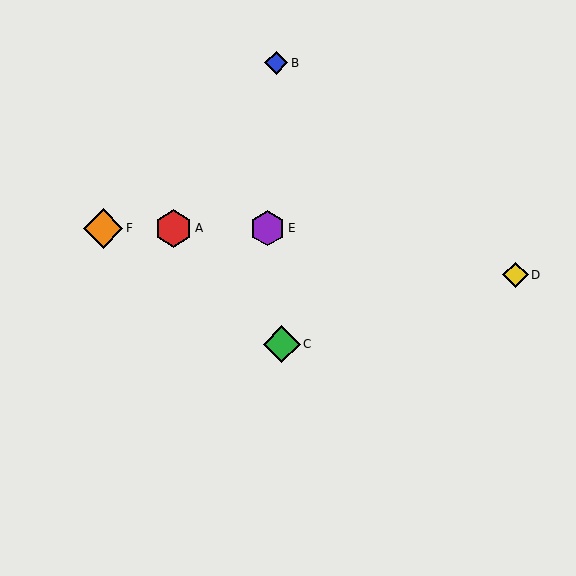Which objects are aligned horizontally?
Objects A, E, F are aligned horizontally.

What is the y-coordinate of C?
Object C is at y≈344.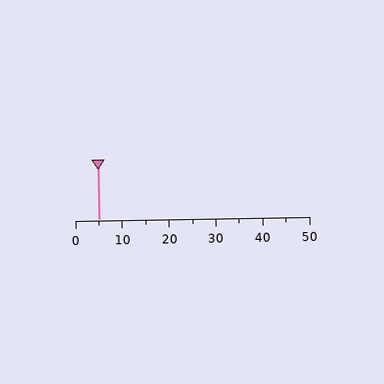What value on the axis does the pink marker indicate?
The marker indicates approximately 5.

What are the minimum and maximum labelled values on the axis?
The axis runs from 0 to 50.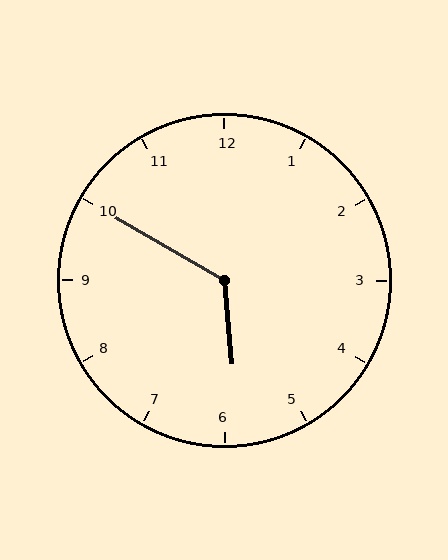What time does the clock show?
5:50.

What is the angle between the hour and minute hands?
Approximately 125 degrees.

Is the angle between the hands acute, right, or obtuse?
It is obtuse.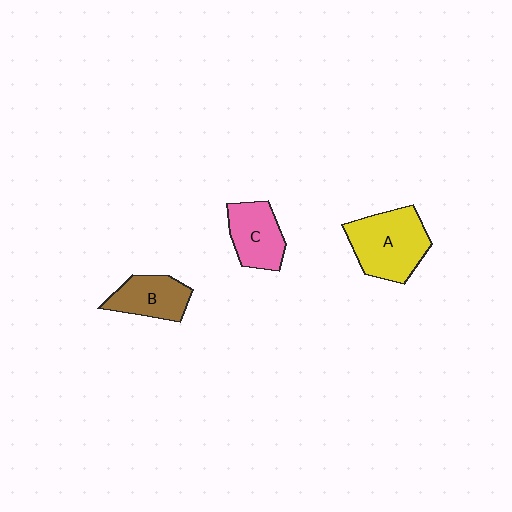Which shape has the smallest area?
Shape B (brown).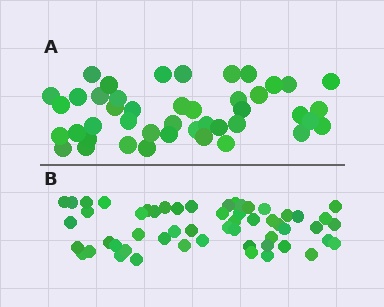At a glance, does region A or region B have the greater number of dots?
Region B (the bottom region) has more dots.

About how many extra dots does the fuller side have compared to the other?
Region B has roughly 12 or so more dots than region A.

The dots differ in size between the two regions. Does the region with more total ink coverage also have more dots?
No. Region A has more total ink coverage because its dots are larger, but region B actually contains more individual dots. Total area can be misleading — the number of items is what matters here.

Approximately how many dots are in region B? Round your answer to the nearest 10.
About 60 dots. (The exact count is 55, which rounds to 60.)